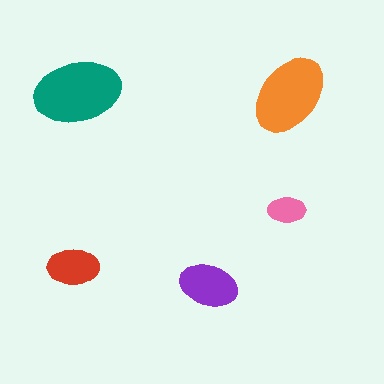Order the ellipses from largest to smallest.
the teal one, the orange one, the purple one, the red one, the pink one.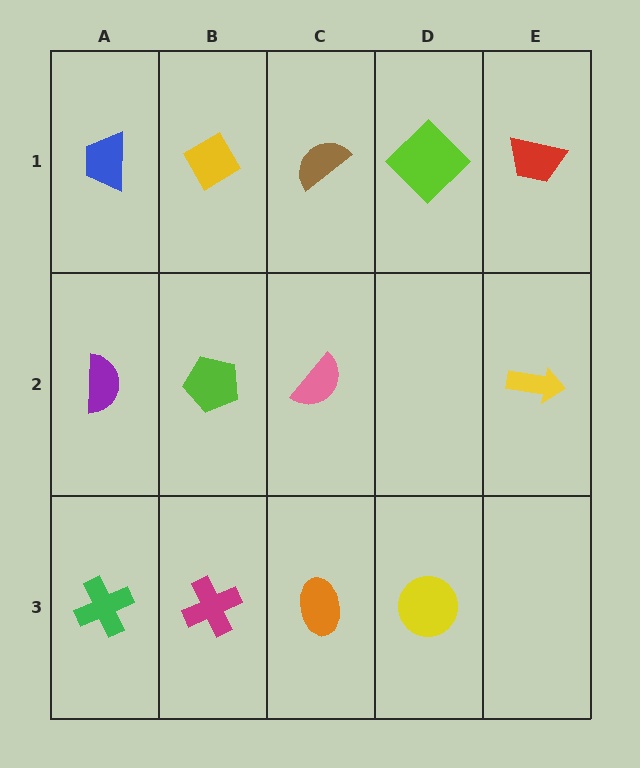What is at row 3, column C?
An orange ellipse.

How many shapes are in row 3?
4 shapes.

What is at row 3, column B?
A magenta cross.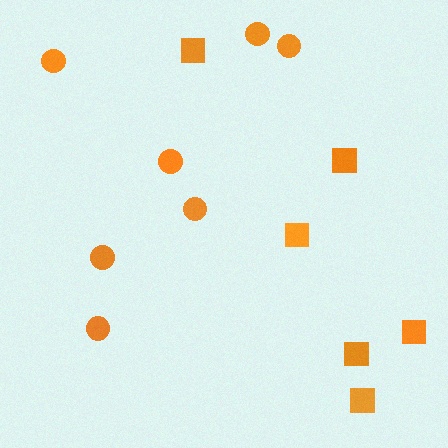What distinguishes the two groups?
There are 2 groups: one group of circles (7) and one group of squares (6).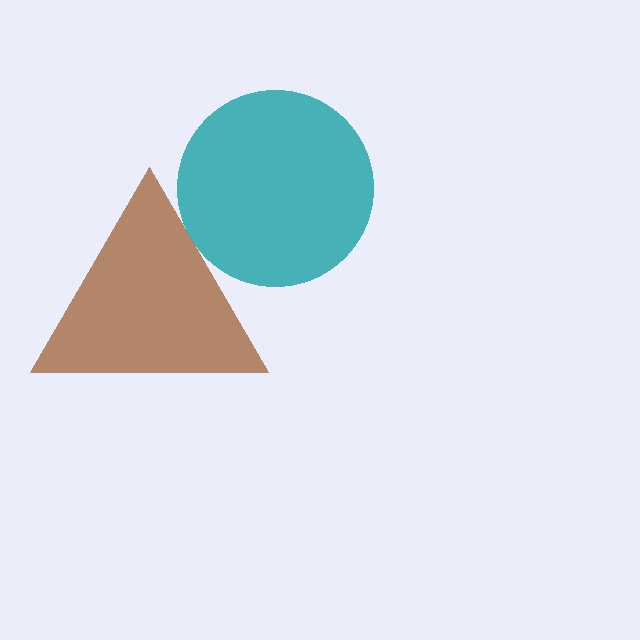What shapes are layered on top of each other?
The layered shapes are: a brown triangle, a teal circle.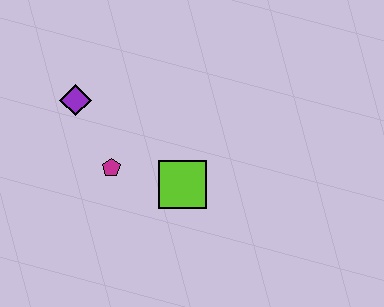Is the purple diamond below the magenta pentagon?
No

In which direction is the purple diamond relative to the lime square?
The purple diamond is to the left of the lime square.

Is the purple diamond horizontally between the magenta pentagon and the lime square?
No